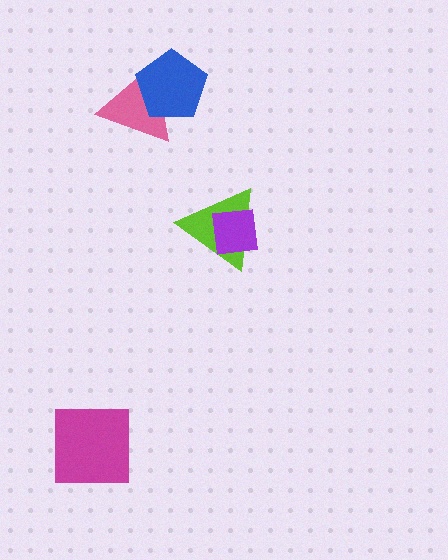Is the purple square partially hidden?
No, no other shape covers it.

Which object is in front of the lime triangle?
The purple square is in front of the lime triangle.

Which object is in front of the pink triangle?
The blue pentagon is in front of the pink triangle.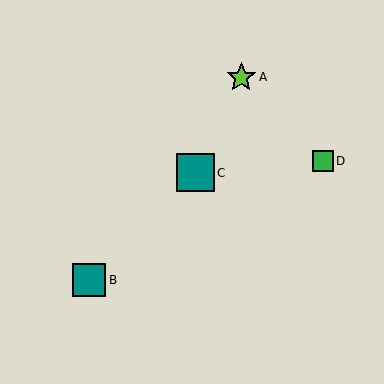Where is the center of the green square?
The center of the green square is at (323, 161).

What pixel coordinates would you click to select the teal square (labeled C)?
Click at (195, 173) to select the teal square C.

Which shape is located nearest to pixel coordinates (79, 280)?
The teal square (labeled B) at (89, 280) is nearest to that location.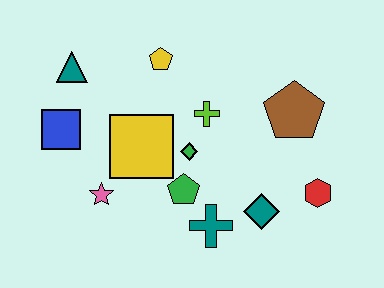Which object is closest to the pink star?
The yellow square is closest to the pink star.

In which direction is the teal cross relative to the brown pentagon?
The teal cross is below the brown pentagon.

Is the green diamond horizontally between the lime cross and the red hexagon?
No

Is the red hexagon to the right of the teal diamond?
Yes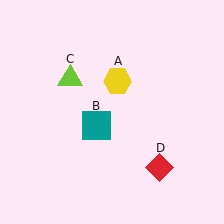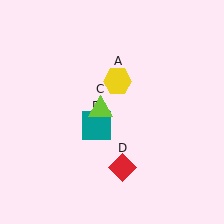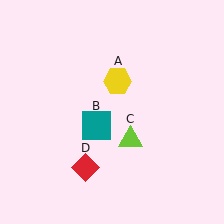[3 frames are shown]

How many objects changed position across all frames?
2 objects changed position: lime triangle (object C), red diamond (object D).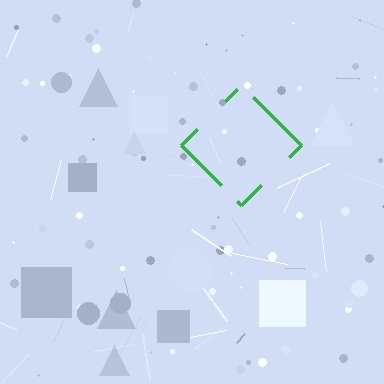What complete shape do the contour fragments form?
The contour fragments form a diamond.